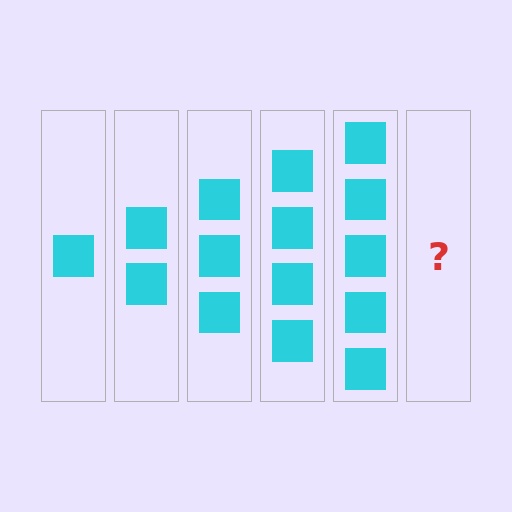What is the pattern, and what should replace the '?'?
The pattern is that each step adds one more square. The '?' should be 6 squares.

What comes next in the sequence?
The next element should be 6 squares.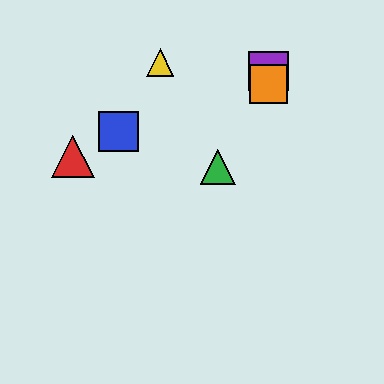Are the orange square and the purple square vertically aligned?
Yes, both are at x≈268.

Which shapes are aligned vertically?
The purple square, the orange square are aligned vertically.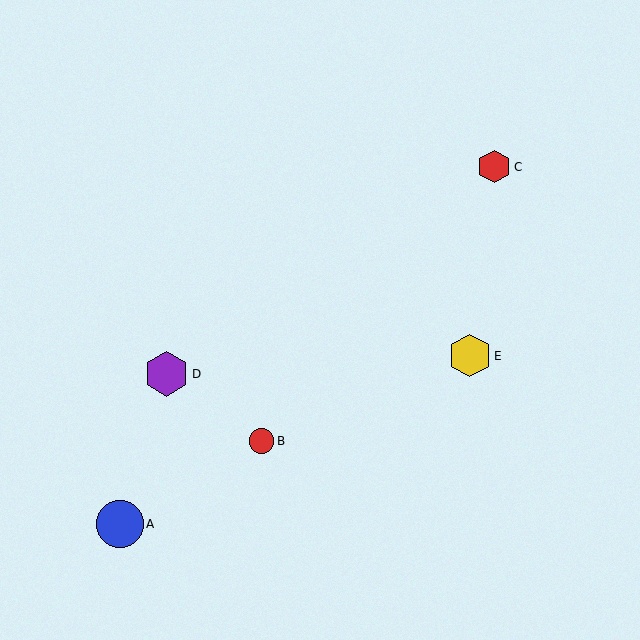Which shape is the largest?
The blue circle (labeled A) is the largest.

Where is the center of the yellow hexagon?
The center of the yellow hexagon is at (470, 356).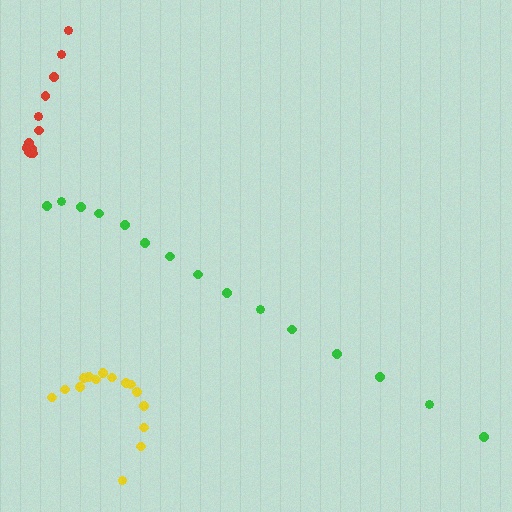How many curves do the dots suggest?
There are 3 distinct paths.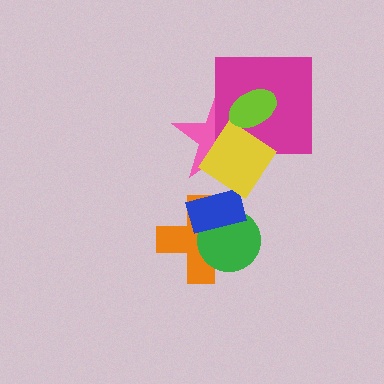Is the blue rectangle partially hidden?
Yes, it is partially covered by another shape.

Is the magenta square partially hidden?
Yes, it is partially covered by another shape.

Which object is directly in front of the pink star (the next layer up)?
The magenta square is directly in front of the pink star.